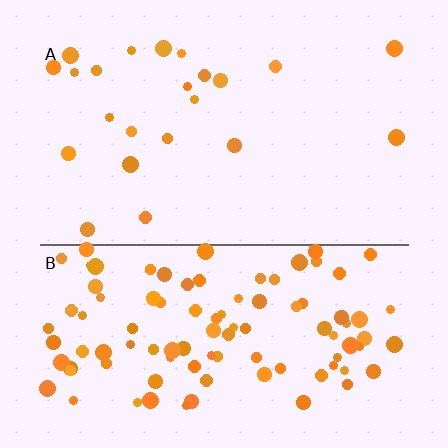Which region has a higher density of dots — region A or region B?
B (the bottom).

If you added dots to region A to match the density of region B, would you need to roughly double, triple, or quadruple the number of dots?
Approximately quadruple.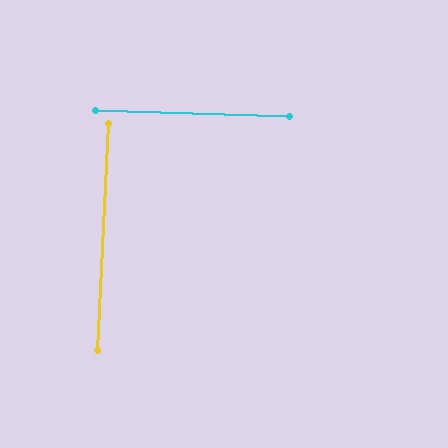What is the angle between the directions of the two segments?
Approximately 89 degrees.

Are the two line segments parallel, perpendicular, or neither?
Perpendicular — they meet at approximately 89°.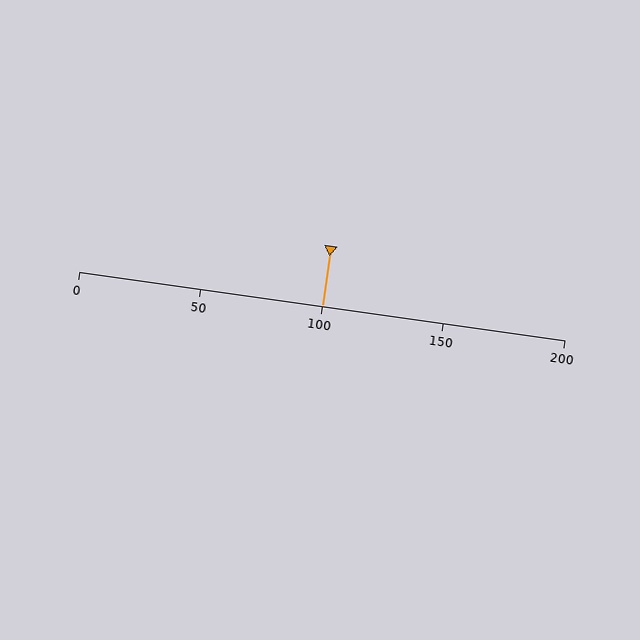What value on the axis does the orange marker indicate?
The marker indicates approximately 100.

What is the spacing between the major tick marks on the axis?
The major ticks are spaced 50 apart.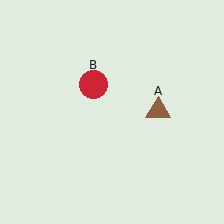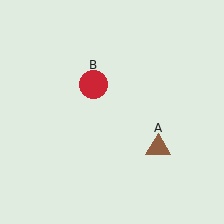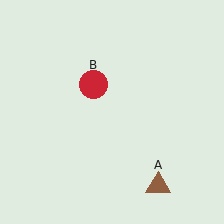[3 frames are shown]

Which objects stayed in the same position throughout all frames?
Red circle (object B) remained stationary.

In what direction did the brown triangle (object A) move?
The brown triangle (object A) moved down.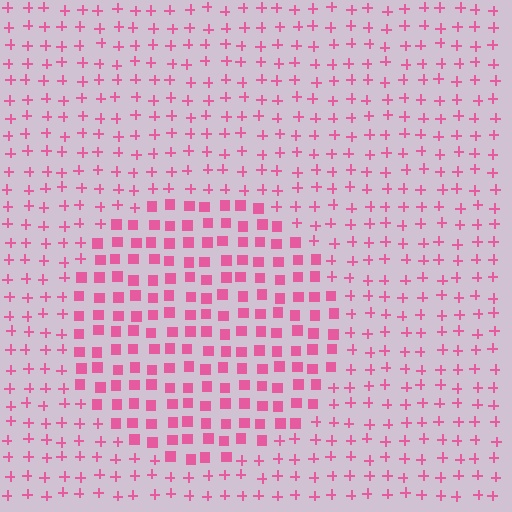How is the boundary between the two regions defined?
The boundary is defined by a change in element shape: squares inside vs. plus signs outside. All elements share the same color and spacing.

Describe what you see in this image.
The image is filled with small pink elements arranged in a uniform grid. A circle-shaped region contains squares, while the surrounding area contains plus signs. The boundary is defined purely by the change in element shape.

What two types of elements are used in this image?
The image uses squares inside the circle region and plus signs outside it.